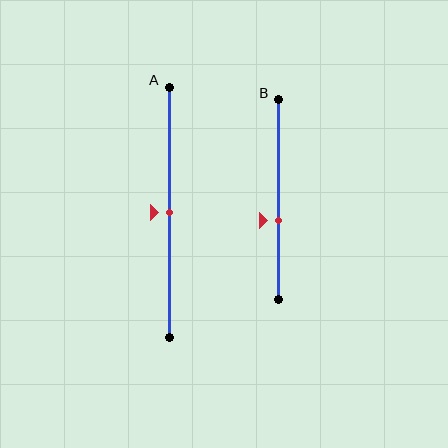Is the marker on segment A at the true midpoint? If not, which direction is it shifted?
Yes, the marker on segment A is at the true midpoint.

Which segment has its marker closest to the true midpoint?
Segment A has its marker closest to the true midpoint.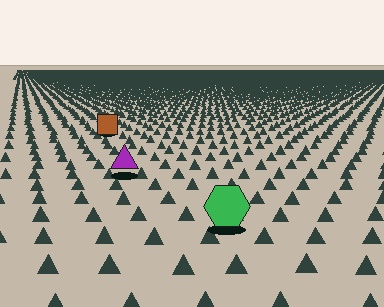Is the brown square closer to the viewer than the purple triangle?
No. The purple triangle is closer — you can tell from the texture gradient: the ground texture is coarser near it.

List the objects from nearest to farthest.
From nearest to farthest: the green hexagon, the purple triangle, the brown square.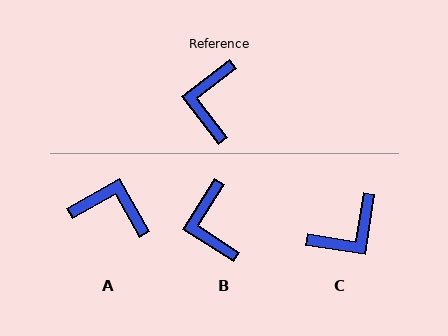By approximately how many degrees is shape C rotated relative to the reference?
Approximately 134 degrees counter-clockwise.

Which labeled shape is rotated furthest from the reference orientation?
C, about 134 degrees away.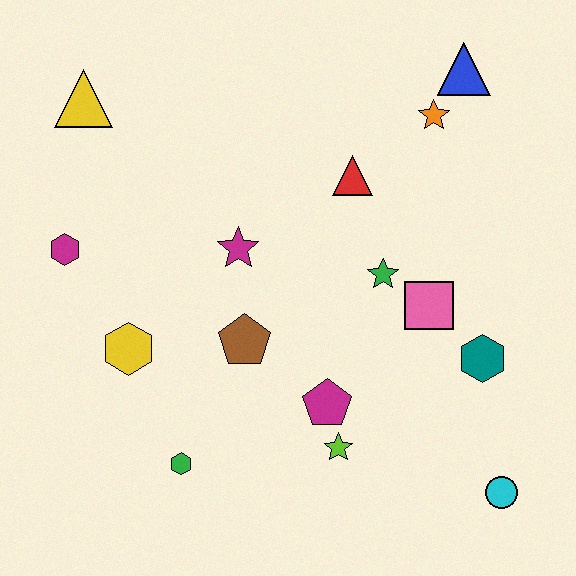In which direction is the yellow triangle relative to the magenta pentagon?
The yellow triangle is above the magenta pentagon.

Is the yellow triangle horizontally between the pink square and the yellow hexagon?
No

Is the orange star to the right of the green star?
Yes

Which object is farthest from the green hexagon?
The blue triangle is farthest from the green hexagon.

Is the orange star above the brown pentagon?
Yes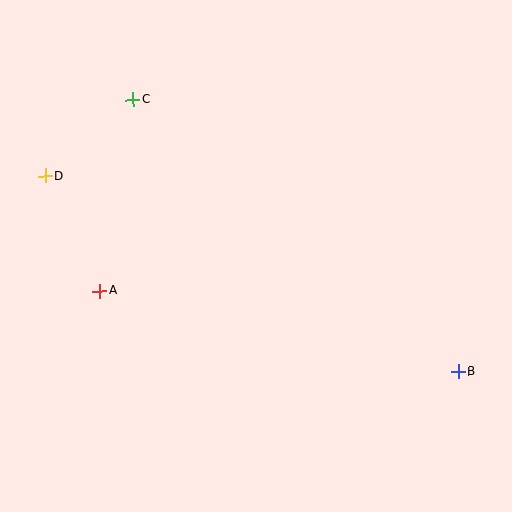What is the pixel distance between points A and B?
The distance between A and B is 368 pixels.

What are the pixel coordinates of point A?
Point A is at (100, 291).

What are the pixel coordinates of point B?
Point B is at (459, 372).